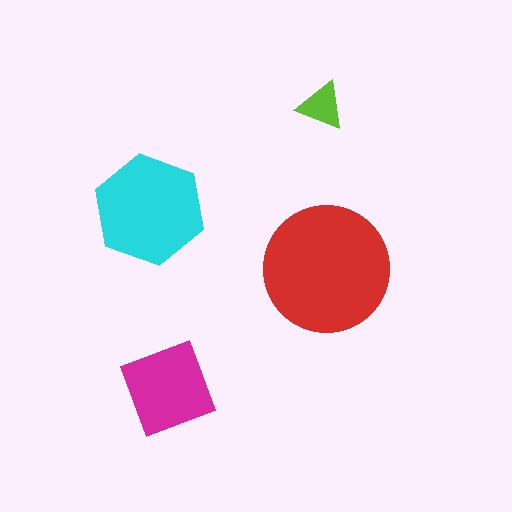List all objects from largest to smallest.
The red circle, the cyan hexagon, the magenta square, the lime triangle.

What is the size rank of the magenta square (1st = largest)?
3rd.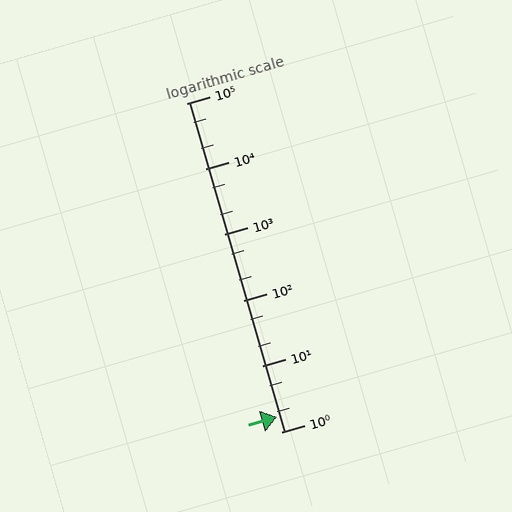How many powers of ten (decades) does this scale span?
The scale spans 5 decades, from 1 to 100000.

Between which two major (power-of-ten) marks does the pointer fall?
The pointer is between 1 and 10.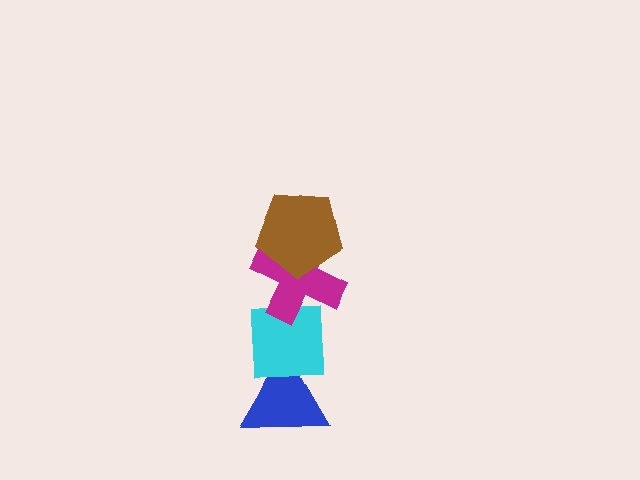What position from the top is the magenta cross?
The magenta cross is 2nd from the top.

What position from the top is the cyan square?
The cyan square is 3rd from the top.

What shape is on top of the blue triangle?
The cyan square is on top of the blue triangle.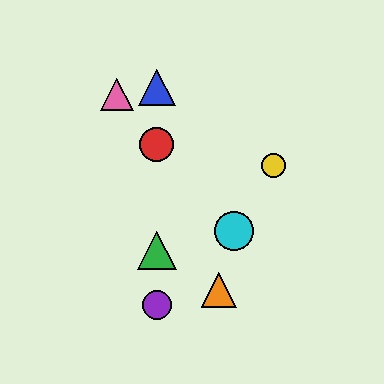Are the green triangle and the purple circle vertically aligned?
Yes, both are at x≈157.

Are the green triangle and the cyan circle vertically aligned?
No, the green triangle is at x≈157 and the cyan circle is at x≈234.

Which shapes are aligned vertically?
The red circle, the blue triangle, the green triangle, the purple circle are aligned vertically.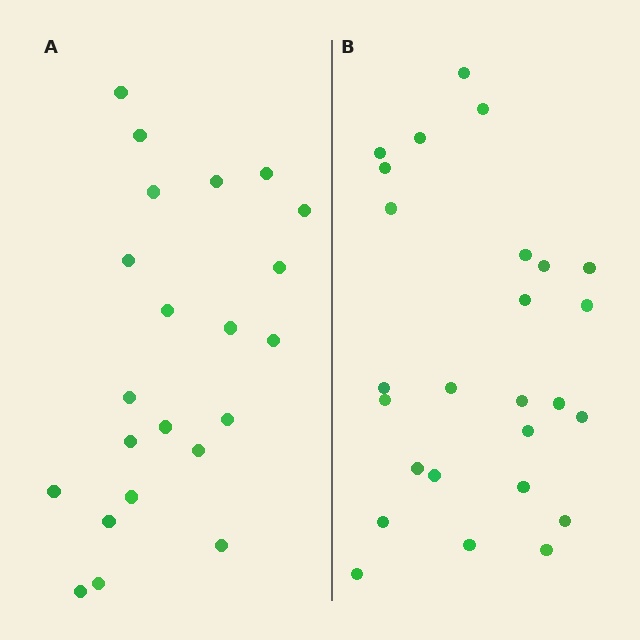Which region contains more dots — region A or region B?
Region B (the right region) has more dots.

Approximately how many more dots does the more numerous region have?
Region B has about 4 more dots than region A.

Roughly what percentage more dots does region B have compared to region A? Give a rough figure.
About 20% more.